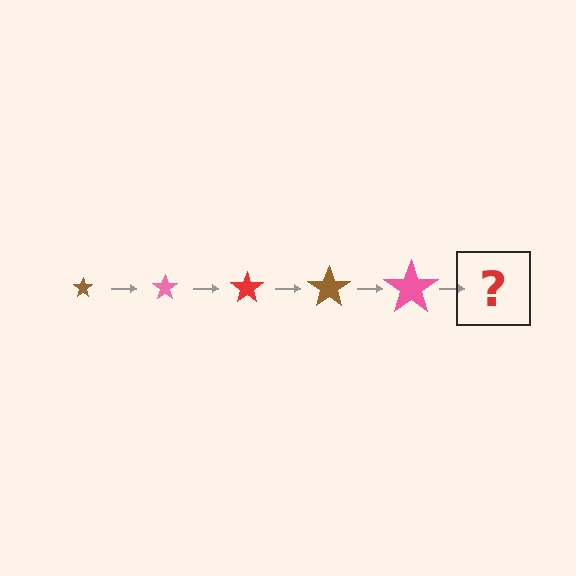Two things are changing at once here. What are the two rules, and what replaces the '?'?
The two rules are that the star grows larger each step and the color cycles through brown, pink, and red. The '?' should be a red star, larger than the previous one.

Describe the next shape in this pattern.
It should be a red star, larger than the previous one.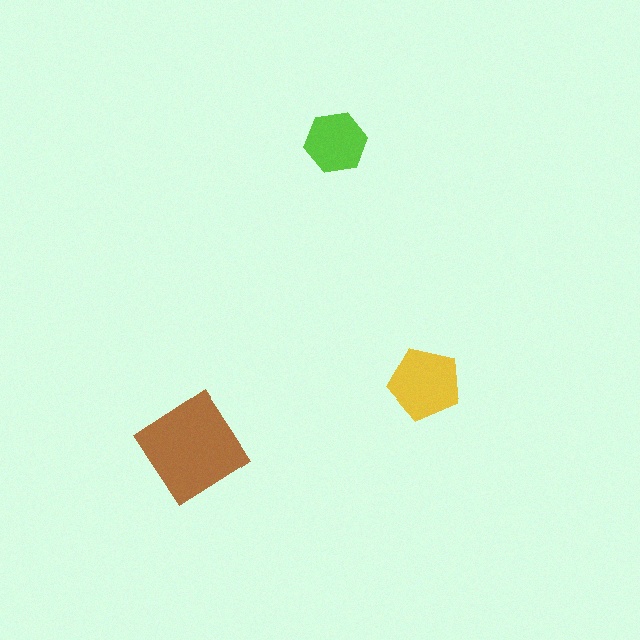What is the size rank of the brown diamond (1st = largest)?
1st.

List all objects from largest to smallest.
The brown diamond, the yellow pentagon, the lime hexagon.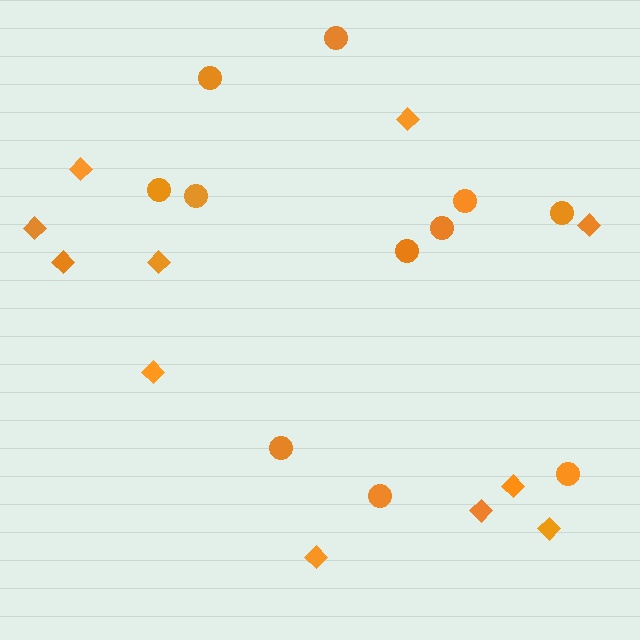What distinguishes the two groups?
There are 2 groups: one group of diamonds (11) and one group of circles (11).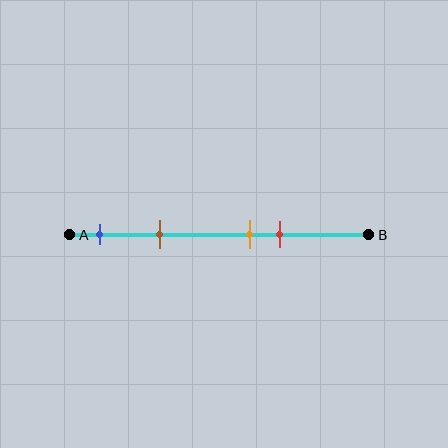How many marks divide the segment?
There are 4 marks dividing the segment.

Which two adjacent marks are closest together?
The orange and red marks are the closest adjacent pair.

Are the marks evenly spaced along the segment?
No, the marks are not evenly spaced.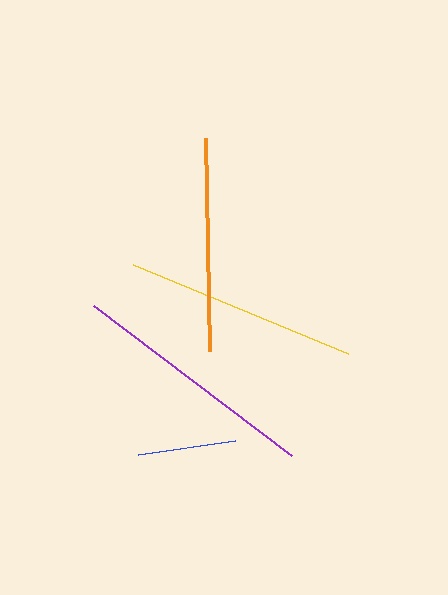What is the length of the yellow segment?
The yellow segment is approximately 233 pixels long.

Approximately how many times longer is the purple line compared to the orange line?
The purple line is approximately 1.2 times the length of the orange line.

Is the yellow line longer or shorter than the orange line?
The yellow line is longer than the orange line.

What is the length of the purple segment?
The purple segment is approximately 248 pixels long.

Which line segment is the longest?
The purple line is the longest at approximately 248 pixels.